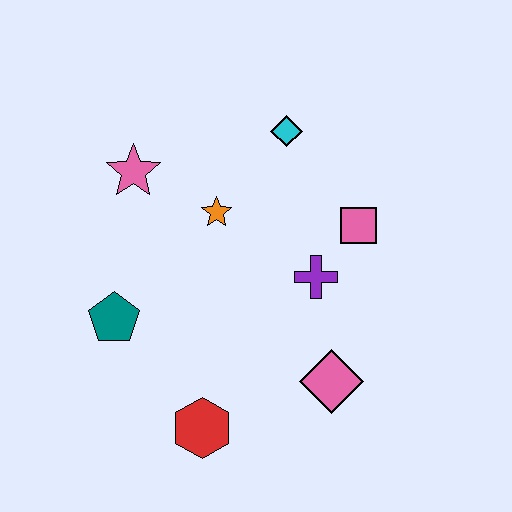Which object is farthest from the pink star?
The pink diamond is farthest from the pink star.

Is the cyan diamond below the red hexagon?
No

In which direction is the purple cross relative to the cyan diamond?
The purple cross is below the cyan diamond.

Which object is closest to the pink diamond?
The purple cross is closest to the pink diamond.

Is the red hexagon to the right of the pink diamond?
No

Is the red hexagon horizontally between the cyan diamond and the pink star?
Yes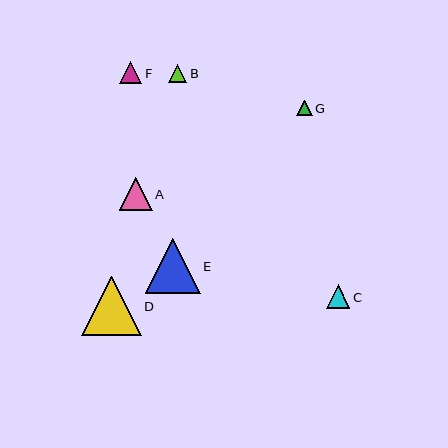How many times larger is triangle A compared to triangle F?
Triangle A is approximately 1.5 times the size of triangle F.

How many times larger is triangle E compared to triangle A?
Triangle E is approximately 1.7 times the size of triangle A.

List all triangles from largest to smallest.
From largest to smallest: D, E, A, C, F, B, G.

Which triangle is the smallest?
Triangle G is the smallest with a size of approximately 15 pixels.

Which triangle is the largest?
Triangle D is the largest with a size of approximately 60 pixels.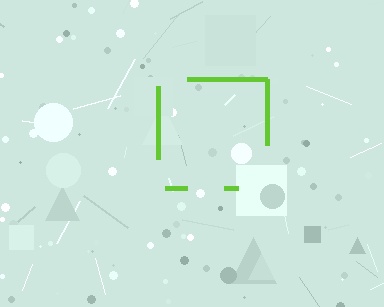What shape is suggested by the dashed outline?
The dashed outline suggests a square.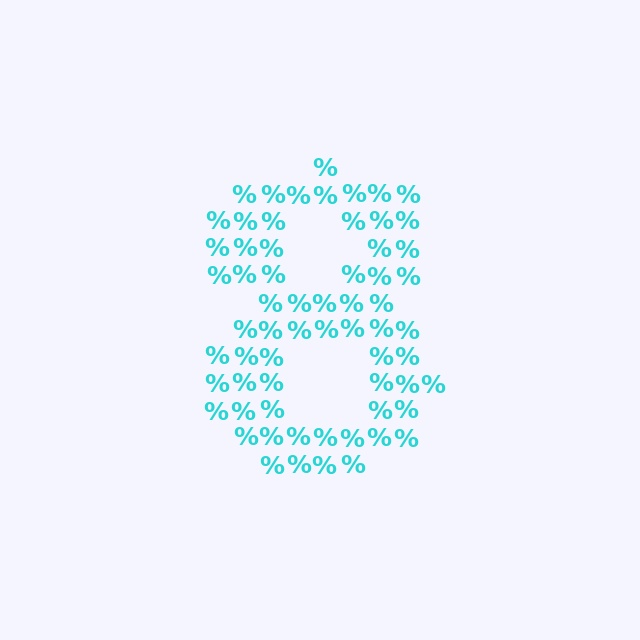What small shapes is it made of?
It is made of small percent signs.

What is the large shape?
The large shape is the digit 8.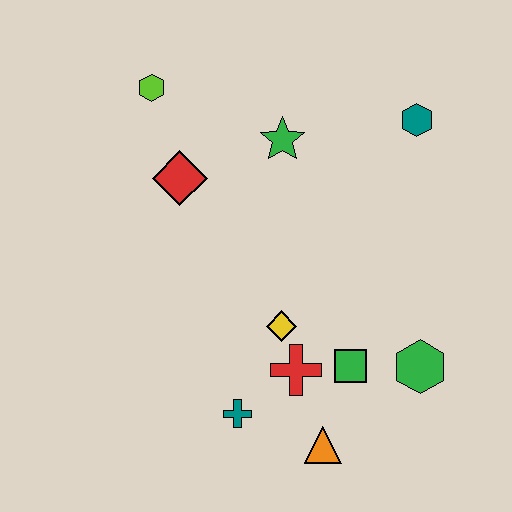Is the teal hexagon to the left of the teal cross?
No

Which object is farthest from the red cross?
The lime hexagon is farthest from the red cross.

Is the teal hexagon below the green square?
No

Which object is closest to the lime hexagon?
The red diamond is closest to the lime hexagon.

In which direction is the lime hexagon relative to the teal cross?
The lime hexagon is above the teal cross.